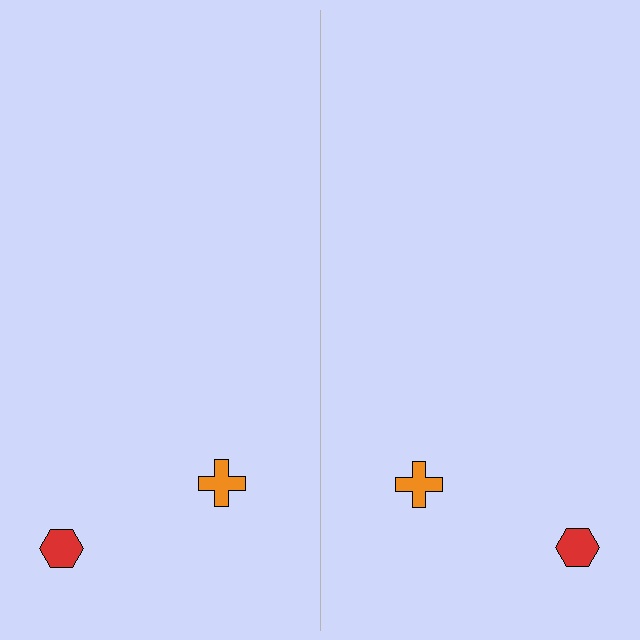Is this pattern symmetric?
Yes, this pattern has bilateral (reflection) symmetry.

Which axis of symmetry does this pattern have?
The pattern has a vertical axis of symmetry running through the center of the image.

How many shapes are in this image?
There are 4 shapes in this image.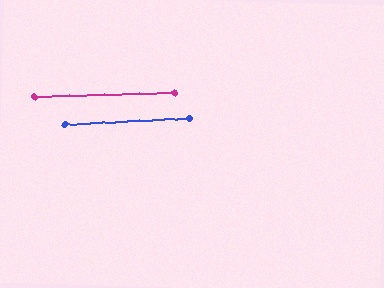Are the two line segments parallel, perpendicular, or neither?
Parallel — their directions differ by only 1.1°.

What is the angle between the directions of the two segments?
Approximately 1 degree.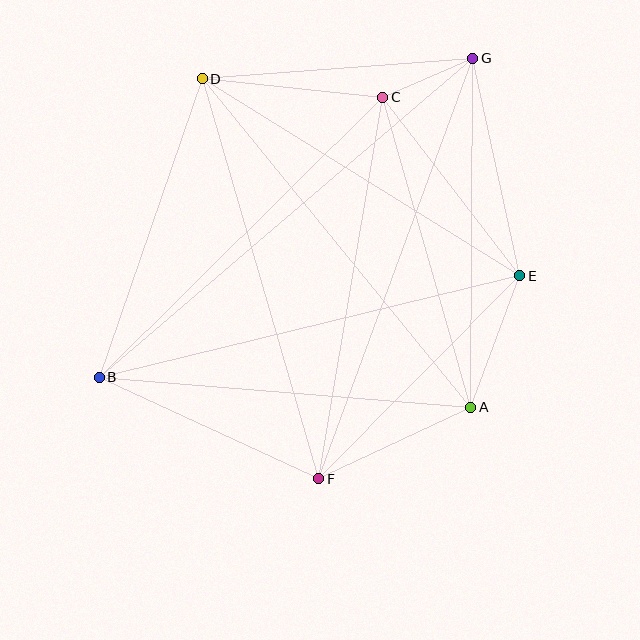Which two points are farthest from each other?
Points B and G are farthest from each other.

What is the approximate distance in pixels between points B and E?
The distance between B and E is approximately 433 pixels.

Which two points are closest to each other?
Points C and G are closest to each other.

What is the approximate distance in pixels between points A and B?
The distance between A and B is approximately 373 pixels.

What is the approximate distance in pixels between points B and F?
The distance between B and F is approximately 242 pixels.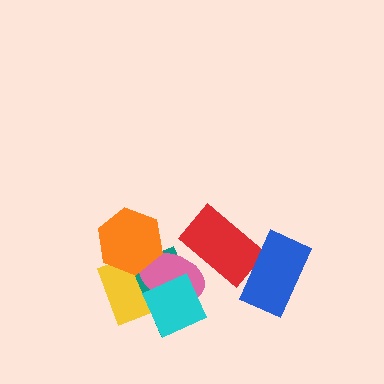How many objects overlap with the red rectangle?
2 objects overlap with the red rectangle.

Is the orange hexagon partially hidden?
No, no other shape covers it.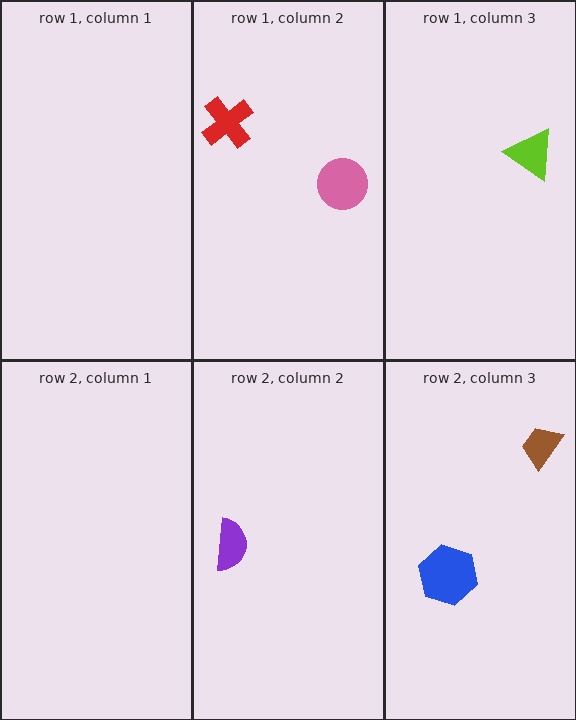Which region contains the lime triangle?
The row 1, column 3 region.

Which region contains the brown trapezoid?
The row 2, column 3 region.